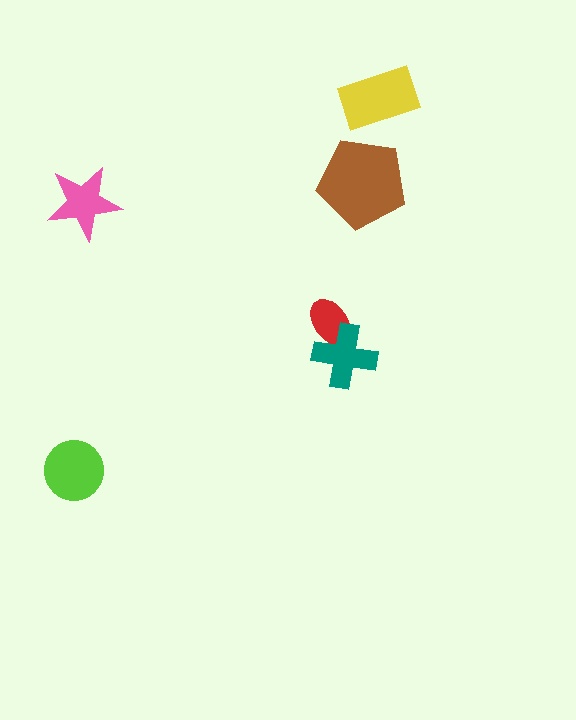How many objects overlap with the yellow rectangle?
0 objects overlap with the yellow rectangle.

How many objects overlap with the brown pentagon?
0 objects overlap with the brown pentagon.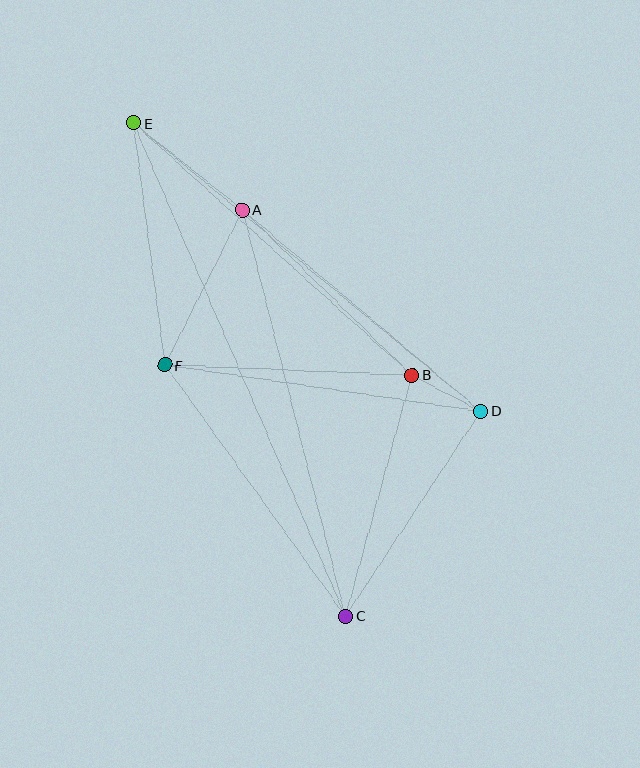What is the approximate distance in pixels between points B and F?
The distance between B and F is approximately 248 pixels.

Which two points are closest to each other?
Points B and D are closest to each other.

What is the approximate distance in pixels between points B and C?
The distance between B and C is approximately 250 pixels.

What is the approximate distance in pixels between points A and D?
The distance between A and D is approximately 312 pixels.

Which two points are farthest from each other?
Points C and E are farthest from each other.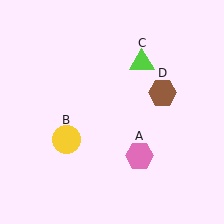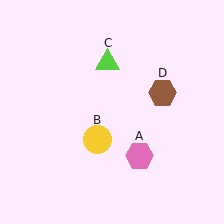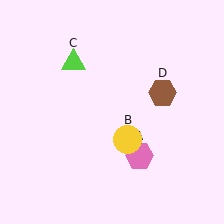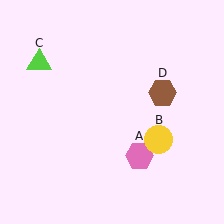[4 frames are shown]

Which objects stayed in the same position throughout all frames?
Pink hexagon (object A) and brown hexagon (object D) remained stationary.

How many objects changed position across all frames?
2 objects changed position: yellow circle (object B), lime triangle (object C).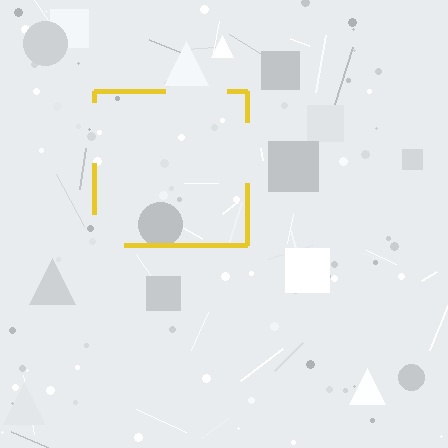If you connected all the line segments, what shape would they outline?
They would outline a square.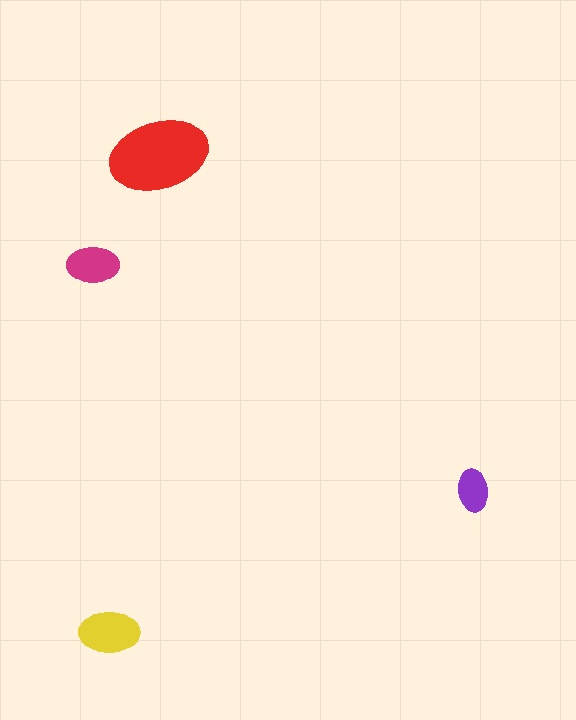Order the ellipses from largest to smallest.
the red one, the yellow one, the magenta one, the purple one.